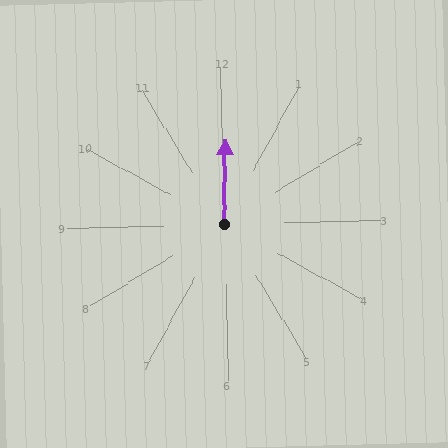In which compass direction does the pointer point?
North.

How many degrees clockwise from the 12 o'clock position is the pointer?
Approximately 3 degrees.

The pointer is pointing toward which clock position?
Roughly 12 o'clock.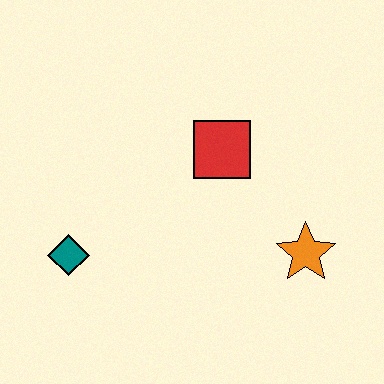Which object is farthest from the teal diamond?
The orange star is farthest from the teal diamond.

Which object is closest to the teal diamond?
The red square is closest to the teal diamond.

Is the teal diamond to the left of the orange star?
Yes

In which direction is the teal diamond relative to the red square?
The teal diamond is to the left of the red square.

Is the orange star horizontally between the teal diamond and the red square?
No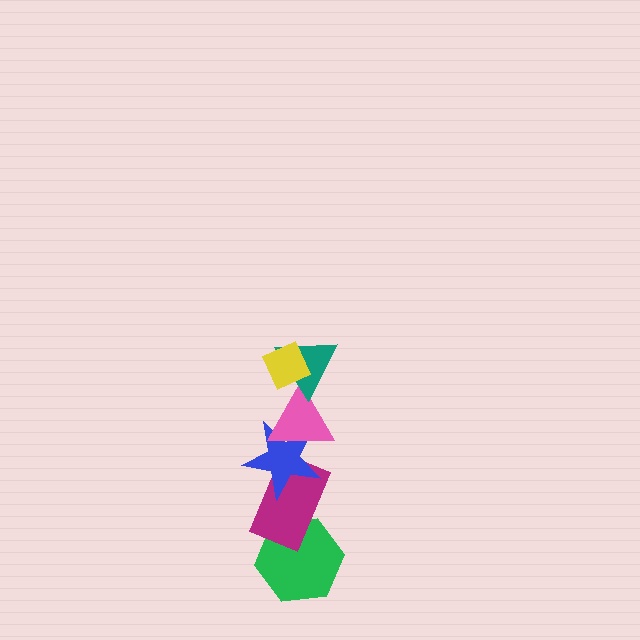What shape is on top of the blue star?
The pink triangle is on top of the blue star.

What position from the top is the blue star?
The blue star is 4th from the top.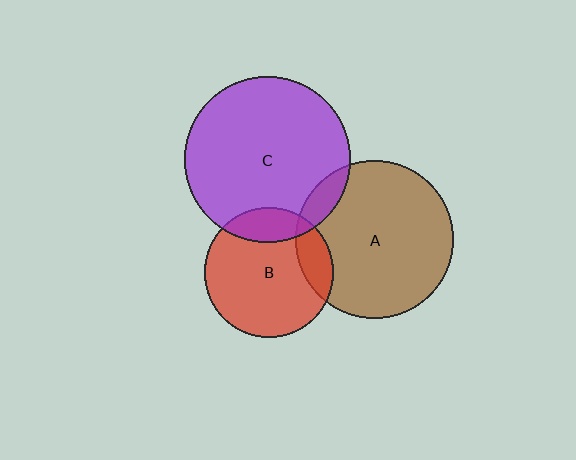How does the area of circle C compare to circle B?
Approximately 1.6 times.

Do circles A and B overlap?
Yes.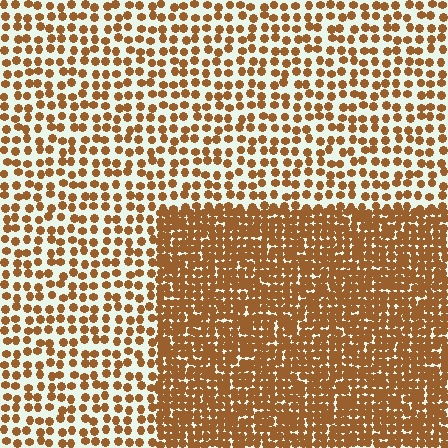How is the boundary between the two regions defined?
The boundary is defined by a change in element density (approximately 2.3x ratio). All elements are the same color, size, and shape.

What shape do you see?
I see a rectangle.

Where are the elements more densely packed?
The elements are more densely packed inside the rectangle boundary.